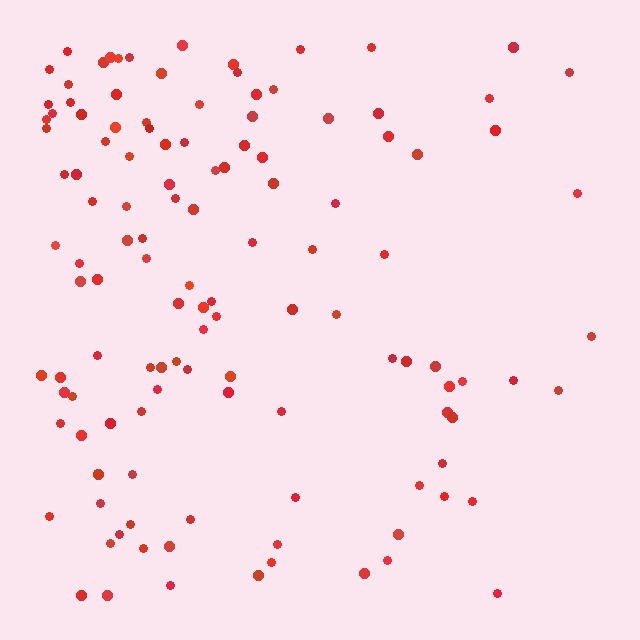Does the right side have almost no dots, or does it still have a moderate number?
Still a moderate number, just noticeably fewer than the left.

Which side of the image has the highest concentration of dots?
The left.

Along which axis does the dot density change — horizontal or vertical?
Horizontal.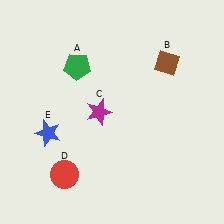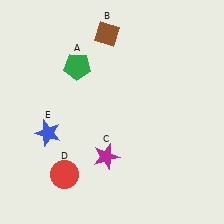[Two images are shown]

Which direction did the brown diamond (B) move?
The brown diamond (B) moved left.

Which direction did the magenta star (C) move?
The magenta star (C) moved down.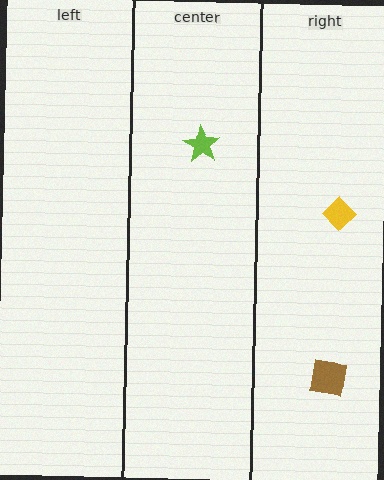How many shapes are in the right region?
2.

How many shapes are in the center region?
1.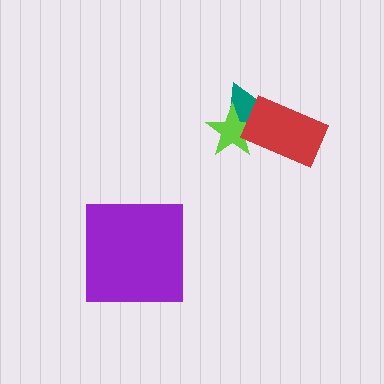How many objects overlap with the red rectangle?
2 objects overlap with the red rectangle.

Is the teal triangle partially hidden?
Yes, it is partially covered by another shape.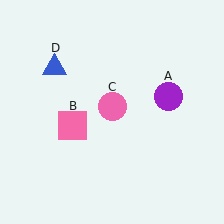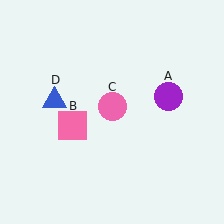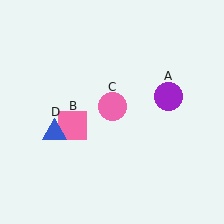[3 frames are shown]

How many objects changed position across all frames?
1 object changed position: blue triangle (object D).